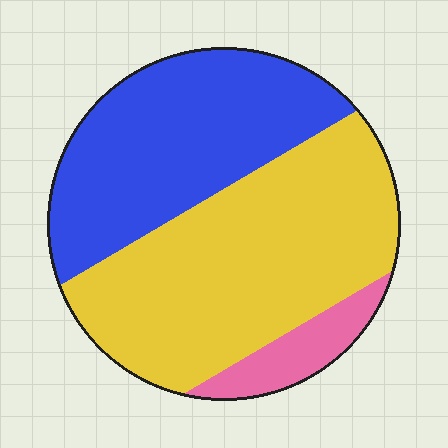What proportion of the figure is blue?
Blue takes up between a quarter and a half of the figure.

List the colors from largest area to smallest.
From largest to smallest: yellow, blue, pink.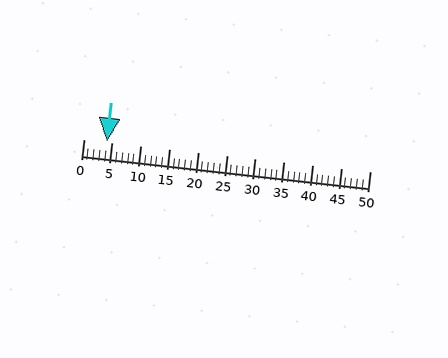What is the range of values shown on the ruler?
The ruler shows values from 0 to 50.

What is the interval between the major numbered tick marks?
The major tick marks are spaced 5 units apart.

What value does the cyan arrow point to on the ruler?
The cyan arrow points to approximately 4.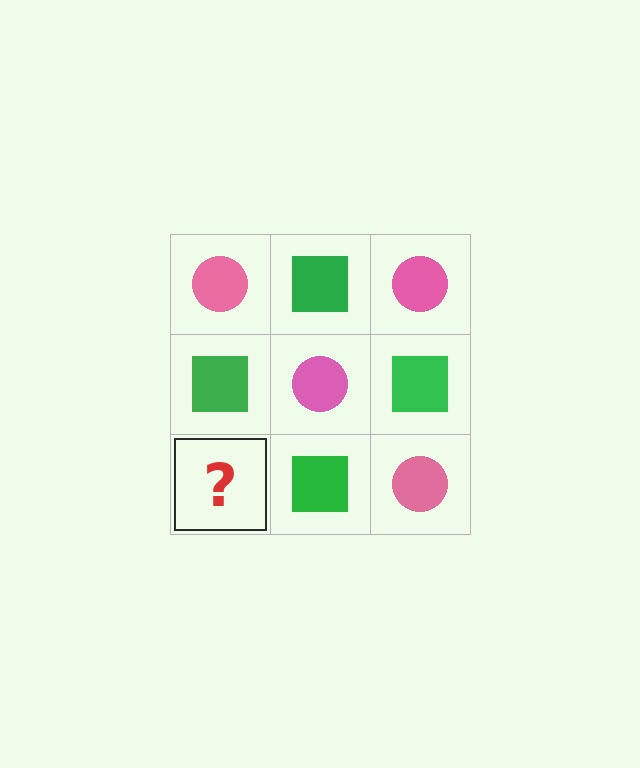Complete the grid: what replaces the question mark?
The question mark should be replaced with a pink circle.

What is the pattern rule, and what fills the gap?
The rule is that it alternates pink circle and green square in a checkerboard pattern. The gap should be filled with a pink circle.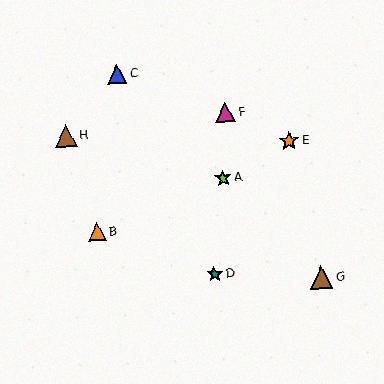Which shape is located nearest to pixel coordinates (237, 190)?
The lime star (labeled A) at (223, 178) is nearest to that location.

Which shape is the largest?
The brown triangle (labeled G) is the largest.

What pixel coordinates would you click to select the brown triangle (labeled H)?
Click at (65, 136) to select the brown triangle H.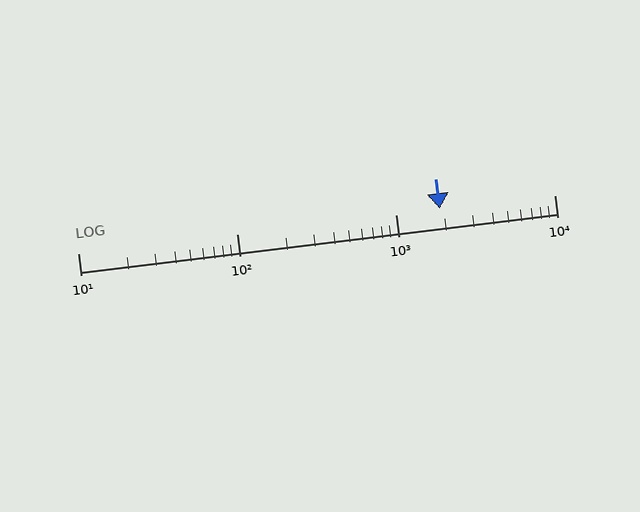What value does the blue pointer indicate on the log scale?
The pointer indicates approximately 1900.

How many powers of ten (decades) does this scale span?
The scale spans 3 decades, from 10 to 10000.